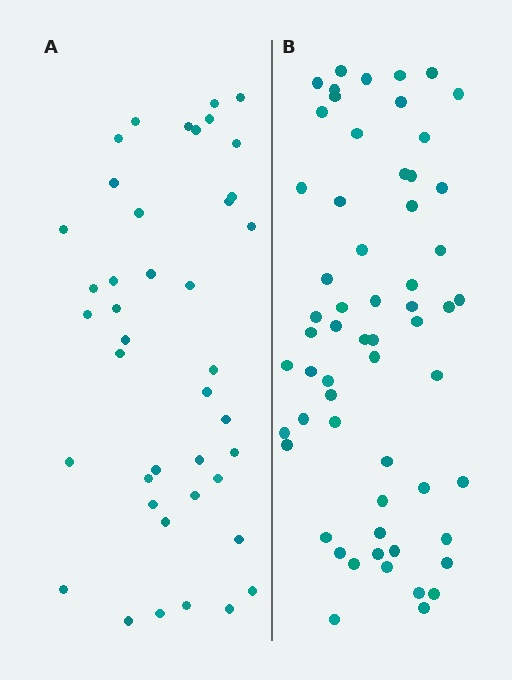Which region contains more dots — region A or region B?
Region B (the right region) has more dots.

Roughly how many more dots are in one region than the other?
Region B has approximately 20 more dots than region A.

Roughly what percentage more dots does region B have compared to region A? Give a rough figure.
About 45% more.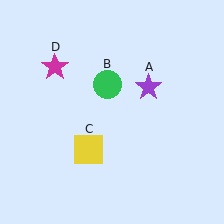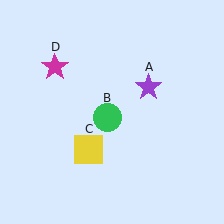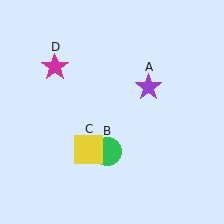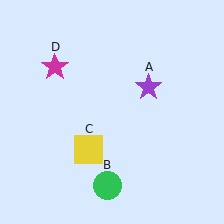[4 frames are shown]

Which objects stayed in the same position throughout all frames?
Purple star (object A) and yellow square (object C) and magenta star (object D) remained stationary.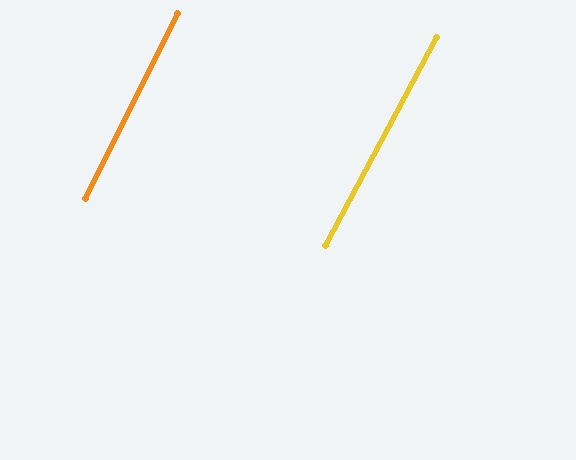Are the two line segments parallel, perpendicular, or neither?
Parallel — their directions differ by only 1.8°.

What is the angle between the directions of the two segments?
Approximately 2 degrees.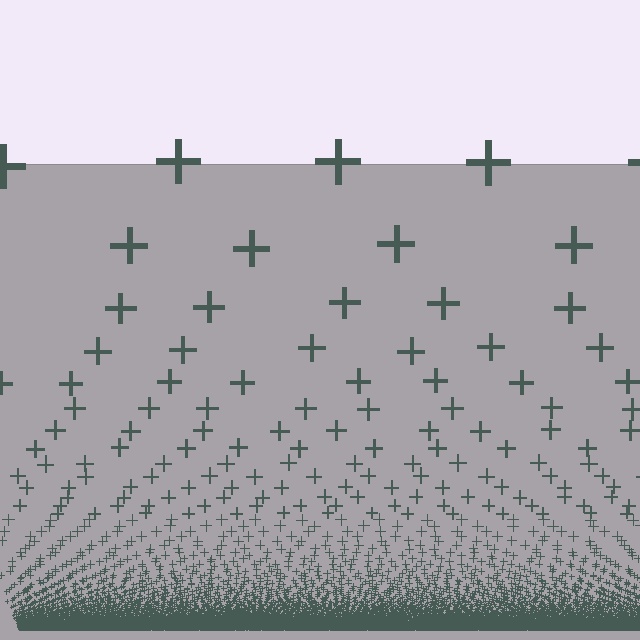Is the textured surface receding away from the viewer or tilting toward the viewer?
The surface appears to tilt toward the viewer. Texture elements get larger and sparser toward the top.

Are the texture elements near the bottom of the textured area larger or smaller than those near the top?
Smaller. The gradient is inverted — elements near the bottom are smaller and denser.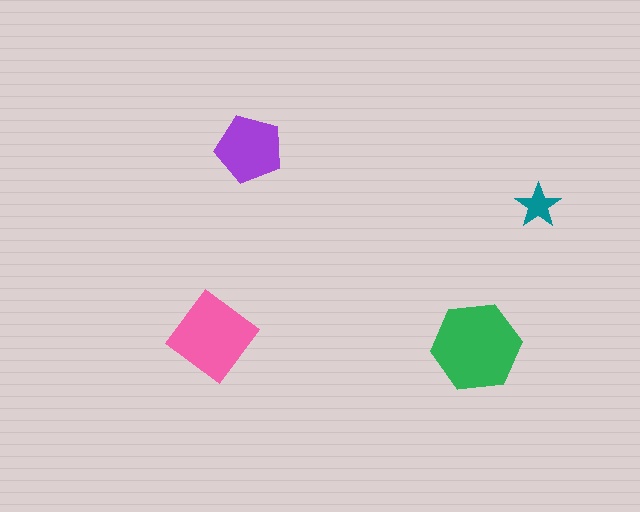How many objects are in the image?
There are 4 objects in the image.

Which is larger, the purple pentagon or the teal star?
The purple pentagon.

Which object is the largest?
The green hexagon.